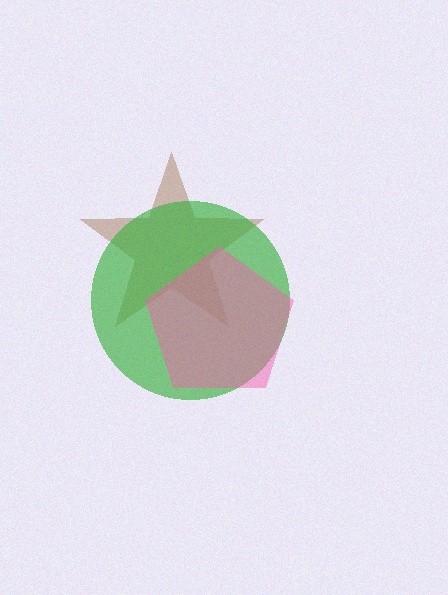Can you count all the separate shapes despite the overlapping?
Yes, there are 3 separate shapes.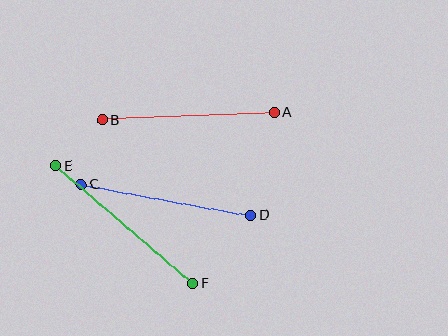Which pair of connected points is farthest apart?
Points E and F are farthest apart.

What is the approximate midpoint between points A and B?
The midpoint is at approximately (188, 116) pixels.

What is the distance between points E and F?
The distance is approximately 181 pixels.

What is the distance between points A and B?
The distance is approximately 172 pixels.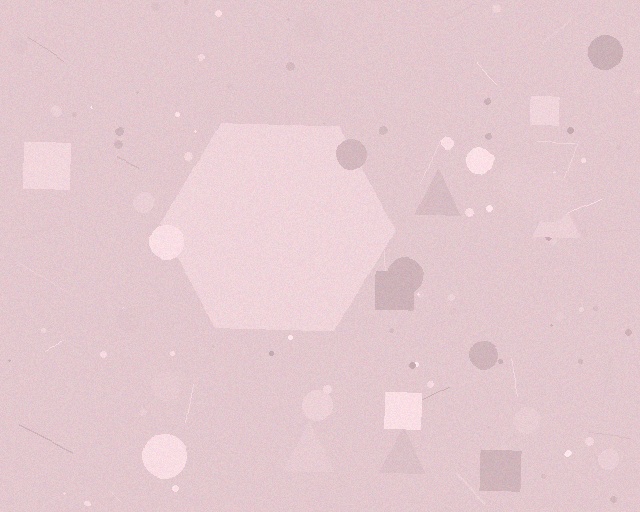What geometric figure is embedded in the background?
A hexagon is embedded in the background.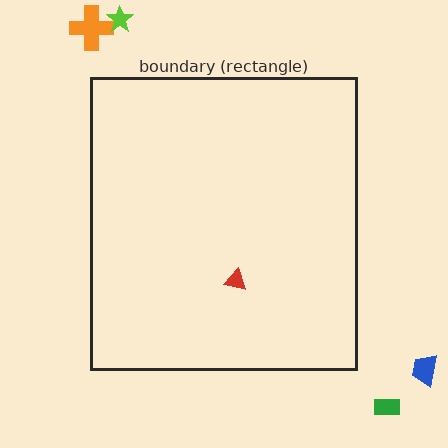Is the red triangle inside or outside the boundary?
Inside.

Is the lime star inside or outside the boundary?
Outside.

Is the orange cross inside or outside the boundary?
Outside.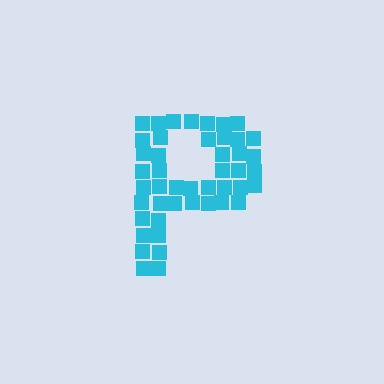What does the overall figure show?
The overall figure shows the letter P.